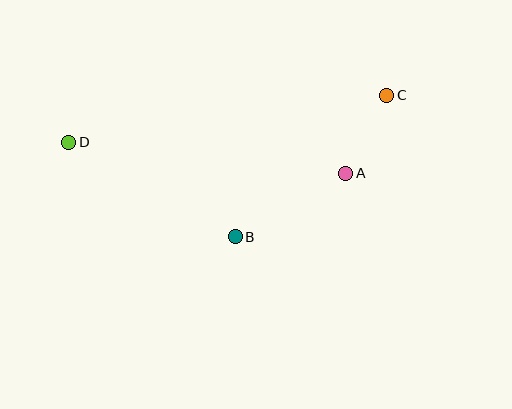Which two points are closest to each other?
Points A and C are closest to each other.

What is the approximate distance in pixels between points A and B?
The distance between A and B is approximately 127 pixels.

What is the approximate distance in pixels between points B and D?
The distance between B and D is approximately 191 pixels.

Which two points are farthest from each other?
Points C and D are farthest from each other.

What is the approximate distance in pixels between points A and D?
The distance between A and D is approximately 278 pixels.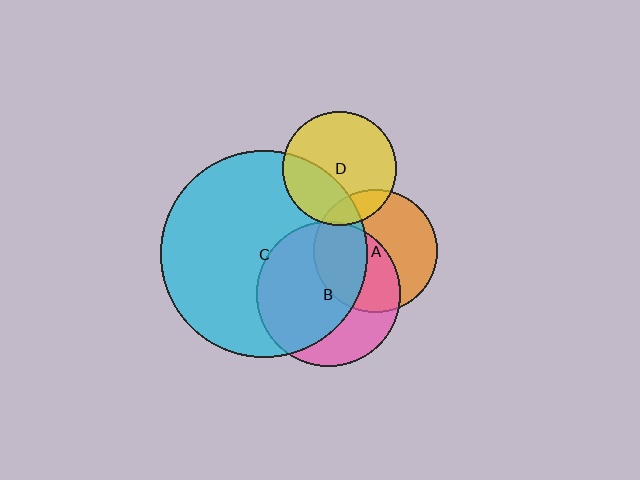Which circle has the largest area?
Circle C (cyan).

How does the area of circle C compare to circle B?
Approximately 2.0 times.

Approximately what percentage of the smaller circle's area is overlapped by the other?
Approximately 15%.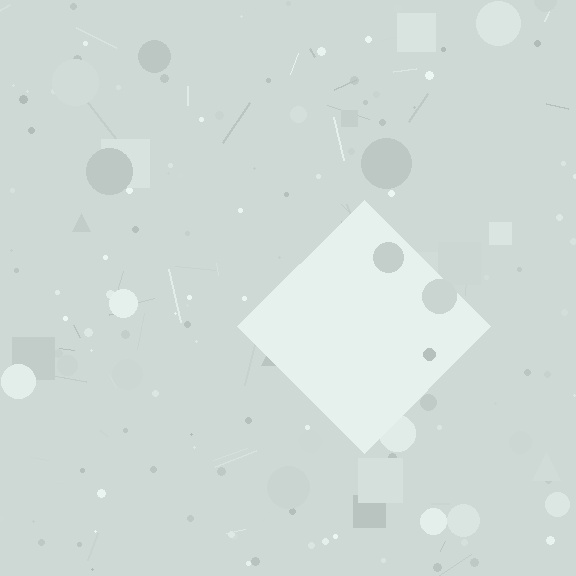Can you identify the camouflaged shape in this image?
The camouflaged shape is a diamond.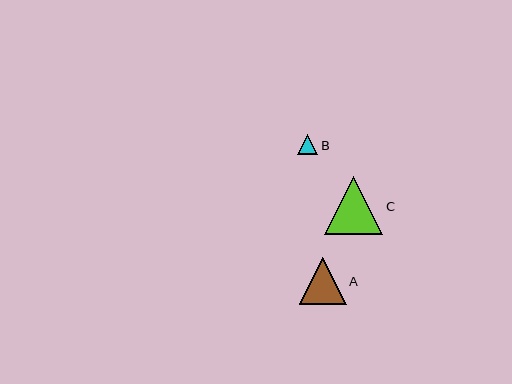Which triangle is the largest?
Triangle C is the largest with a size of approximately 58 pixels.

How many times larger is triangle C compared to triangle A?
Triangle C is approximately 1.2 times the size of triangle A.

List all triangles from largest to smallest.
From largest to smallest: C, A, B.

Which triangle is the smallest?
Triangle B is the smallest with a size of approximately 20 pixels.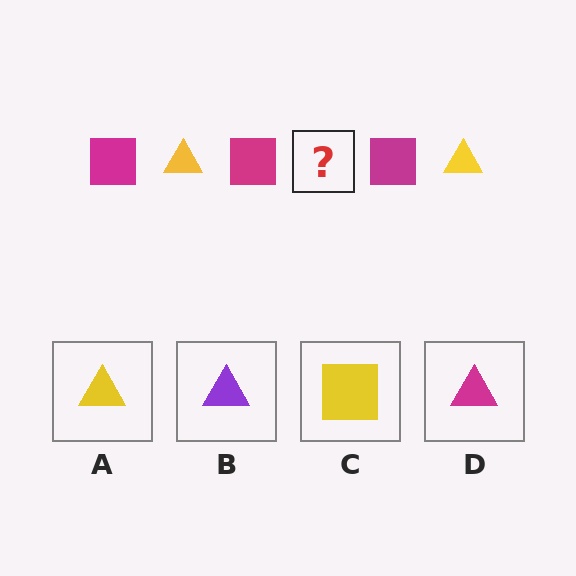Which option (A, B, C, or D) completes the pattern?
A.